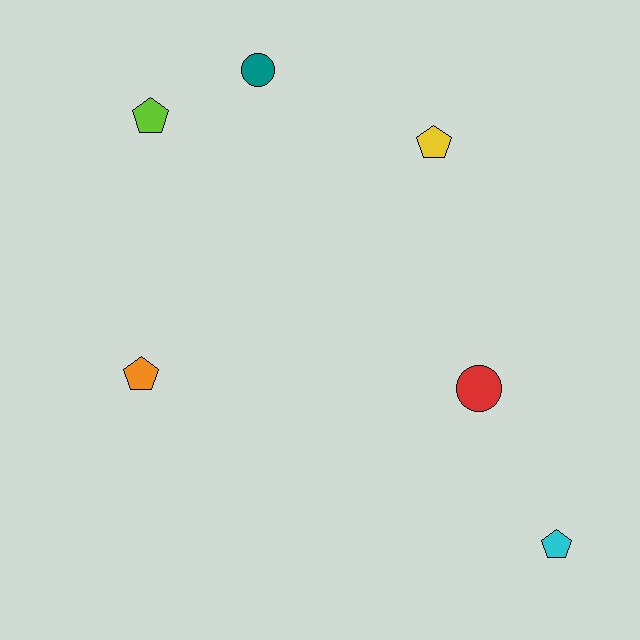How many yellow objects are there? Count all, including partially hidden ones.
There is 1 yellow object.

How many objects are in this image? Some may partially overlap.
There are 6 objects.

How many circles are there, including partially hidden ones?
There are 2 circles.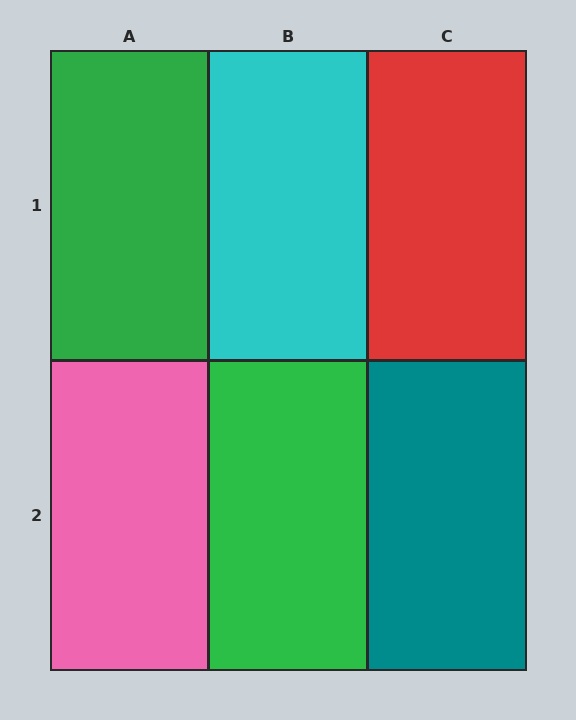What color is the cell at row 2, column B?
Green.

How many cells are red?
1 cell is red.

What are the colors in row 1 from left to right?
Green, cyan, red.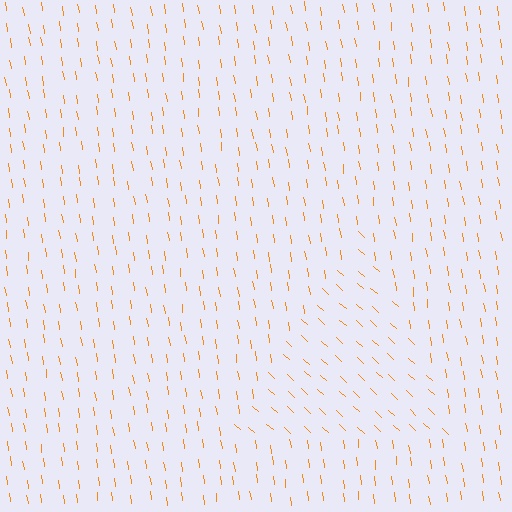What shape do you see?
I see a triangle.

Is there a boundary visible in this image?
Yes, there is a texture boundary formed by a change in line orientation.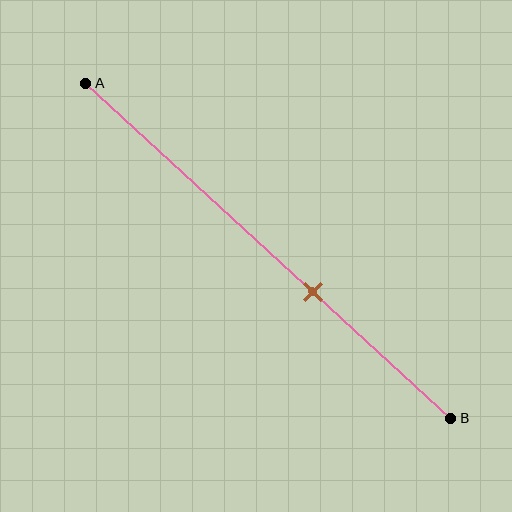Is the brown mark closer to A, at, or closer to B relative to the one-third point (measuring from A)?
The brown mark is closer to point B than the one-third point of segment AB.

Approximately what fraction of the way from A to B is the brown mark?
The brown mark is approximately 60% of the way from A to B.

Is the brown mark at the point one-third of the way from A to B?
No, the mark is at about 60% from A, not at the 33% one-third point.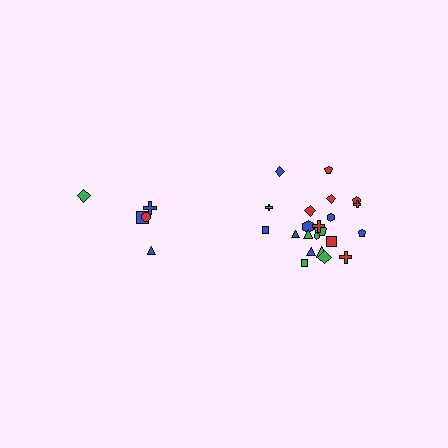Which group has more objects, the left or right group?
The right group.